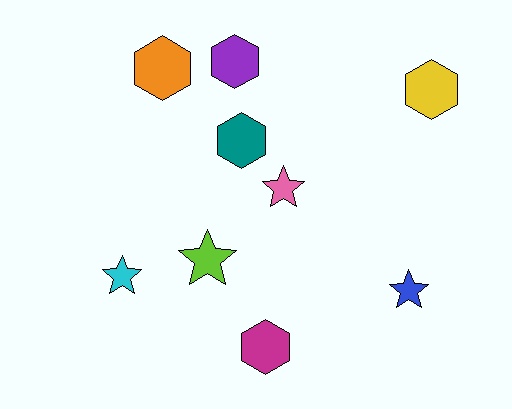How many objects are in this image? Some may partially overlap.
There are 9 objects.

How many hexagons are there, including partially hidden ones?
There are 5 hexagons.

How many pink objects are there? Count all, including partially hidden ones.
There is 1 pink object.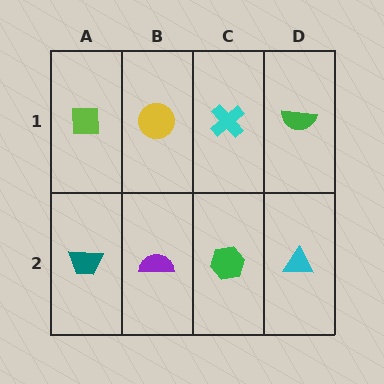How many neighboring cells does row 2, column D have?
2.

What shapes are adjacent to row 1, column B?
A purple semicircle (row 2, column B), a lime square (row 1, column A), a cyan cross (row 1, column C).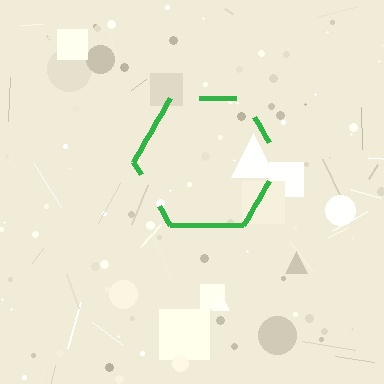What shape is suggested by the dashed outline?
The dashed outline suggests a hexagon.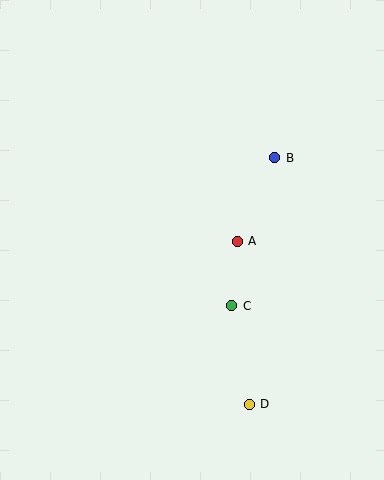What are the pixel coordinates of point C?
Point C is at (232, 306).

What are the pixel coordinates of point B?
Point B is at (275, 158).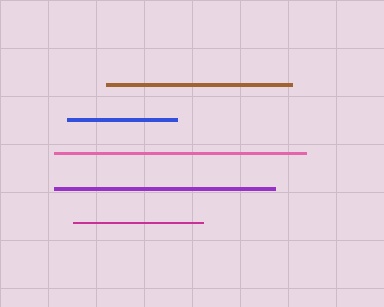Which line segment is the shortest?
The blue line is the shortest at approximately 110 pixels.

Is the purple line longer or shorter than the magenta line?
The purple line is longer than the magenta line.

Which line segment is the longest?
The pink line is the longest at approximately 252 pixels.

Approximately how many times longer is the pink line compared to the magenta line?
The pink line is approximately 1.9 times the length of the magenta line.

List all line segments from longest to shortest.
From longest to shortest: pink, purple, brown, magenta, blue.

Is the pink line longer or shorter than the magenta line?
The pink line is longer than the magenta line.